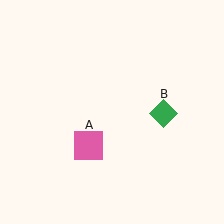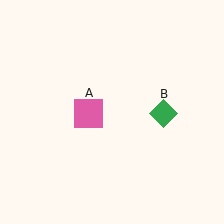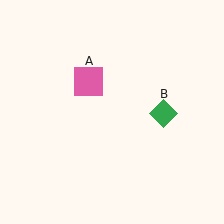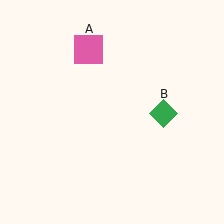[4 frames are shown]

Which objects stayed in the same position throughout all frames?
Green diamond (object B) remained stationary.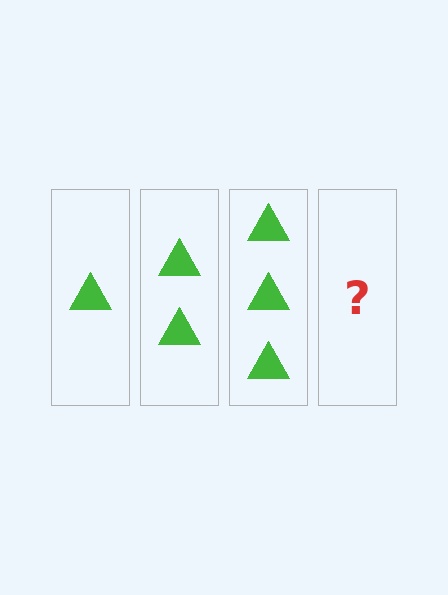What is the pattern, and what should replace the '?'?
The pattern is that each step adds one more triangle. The '?' should be 4 triangles.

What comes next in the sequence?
The next element should be 4 triangles.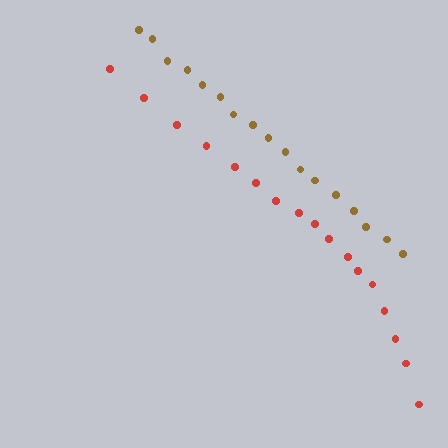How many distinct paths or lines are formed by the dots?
There are 2 distinct paths.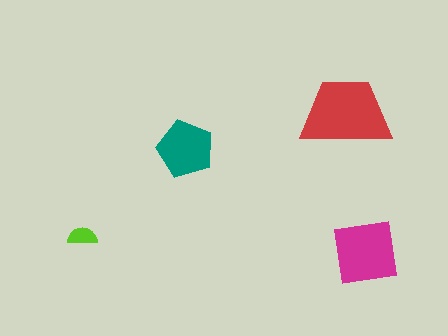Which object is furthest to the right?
The magenta square is rightmost.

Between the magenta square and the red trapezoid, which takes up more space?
The red trapezoid.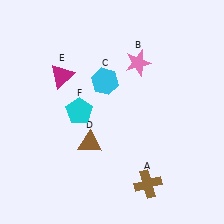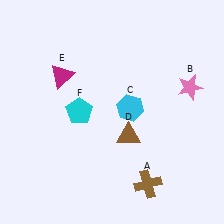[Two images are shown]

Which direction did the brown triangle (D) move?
The brown triangle (D) moved right.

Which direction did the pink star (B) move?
The pink star (B) moved right.